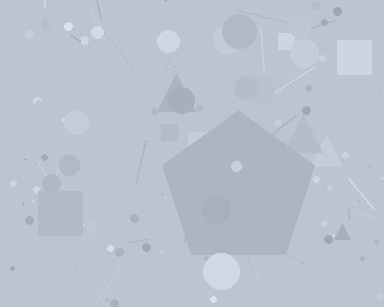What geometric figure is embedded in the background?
A pentagon is embedded in the background.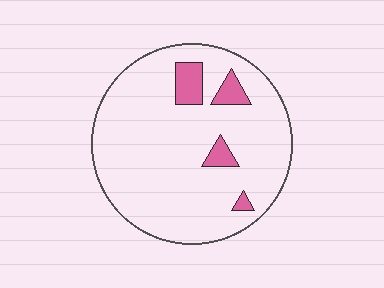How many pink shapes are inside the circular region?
4.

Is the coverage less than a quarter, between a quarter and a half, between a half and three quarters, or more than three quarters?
Less than a quarter.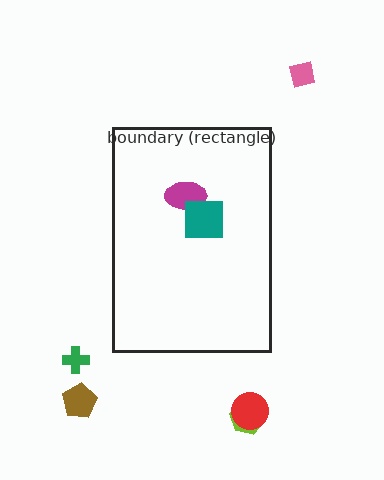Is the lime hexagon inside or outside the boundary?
Outside.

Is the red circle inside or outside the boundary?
Outside.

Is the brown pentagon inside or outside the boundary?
Outside.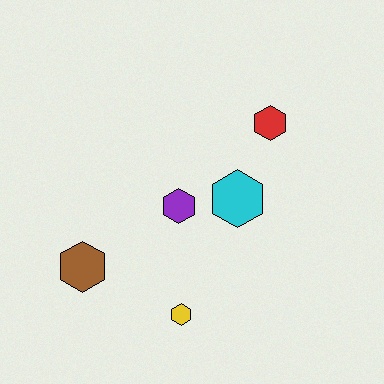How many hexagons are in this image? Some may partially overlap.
There are 5 hexagons.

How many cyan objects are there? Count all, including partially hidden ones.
There is 1 cyan object.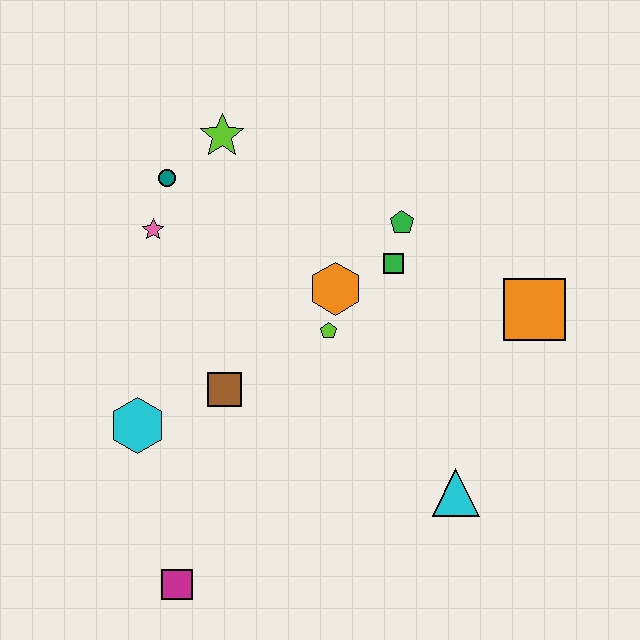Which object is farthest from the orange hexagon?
The magenta square is farthest from the orange hexagon.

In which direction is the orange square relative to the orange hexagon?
The orange square is to the right of the orange hexagon.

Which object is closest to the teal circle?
The pink star is closest to the teal circle.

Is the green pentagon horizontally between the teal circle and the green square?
No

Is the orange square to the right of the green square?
Yes